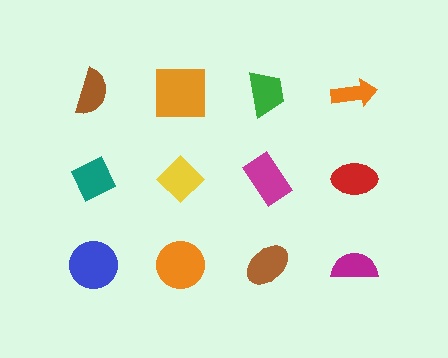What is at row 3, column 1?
A blue circle.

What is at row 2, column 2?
A yellow diamond.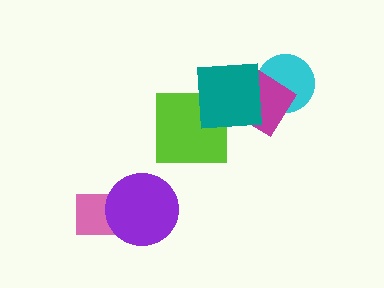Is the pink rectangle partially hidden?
Yes, it is partially covered by another shape.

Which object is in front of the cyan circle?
The magenta diamond is in front of the cyan circle.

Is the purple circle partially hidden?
No, no other shape covers it.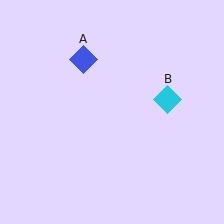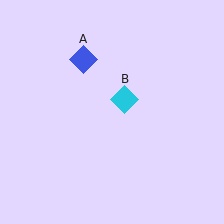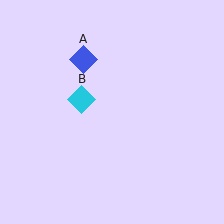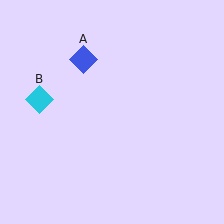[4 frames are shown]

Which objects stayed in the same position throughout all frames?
Blue diamond (object A) remained stationary.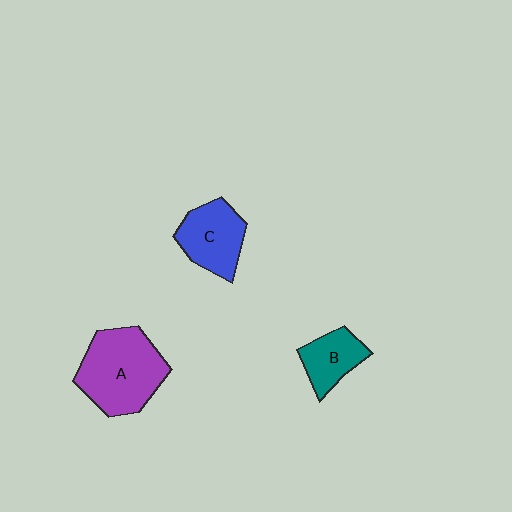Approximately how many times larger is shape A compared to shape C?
Approximately 1.5 times.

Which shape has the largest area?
Shape A (purple).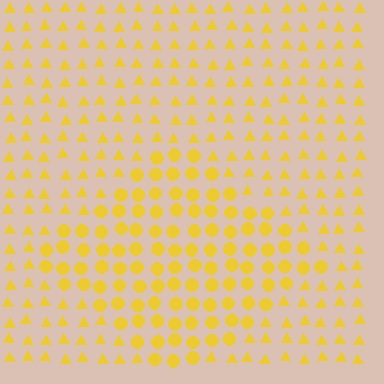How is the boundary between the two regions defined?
The boundary is defined by a change in element shape: circles inside vs. triangles outside. All elements share the same color and spacing.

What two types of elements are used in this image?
The image uses circles inside the diamond region and triangles outside it.